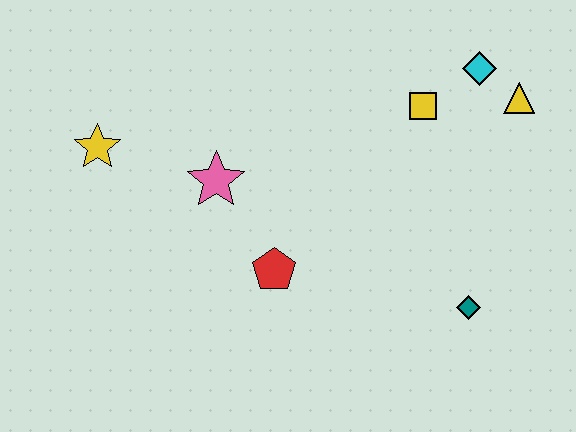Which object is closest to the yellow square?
The cyan diamond is closest to the yellow square.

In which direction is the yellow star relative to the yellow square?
The yellow star is to the left of the yellow square.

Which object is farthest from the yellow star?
The yellow triangle is farthest from the yellow star.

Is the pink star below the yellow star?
Yes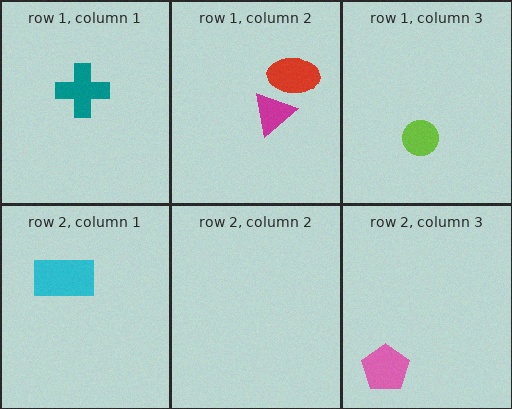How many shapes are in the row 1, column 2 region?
2.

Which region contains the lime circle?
The row 1, column 3 region.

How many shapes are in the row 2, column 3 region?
1.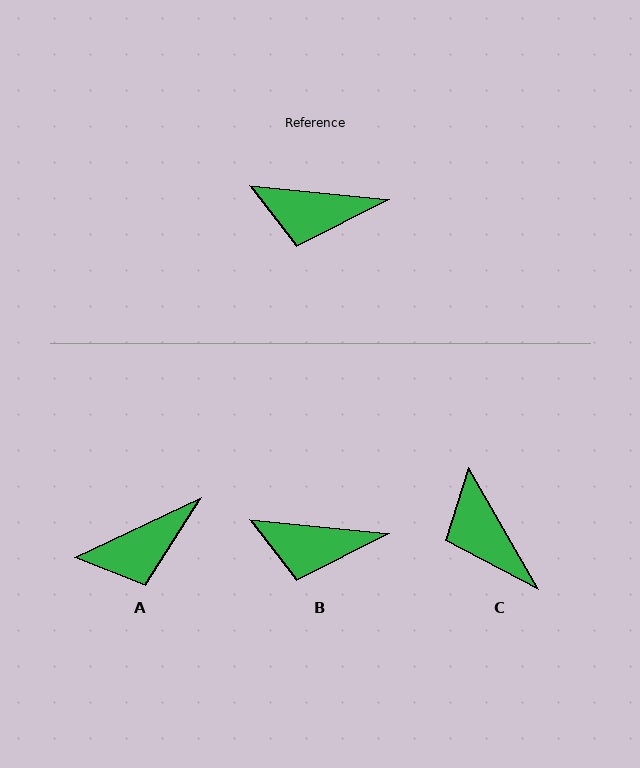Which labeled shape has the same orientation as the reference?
B.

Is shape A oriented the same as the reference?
No, it is off by about 31 degrees.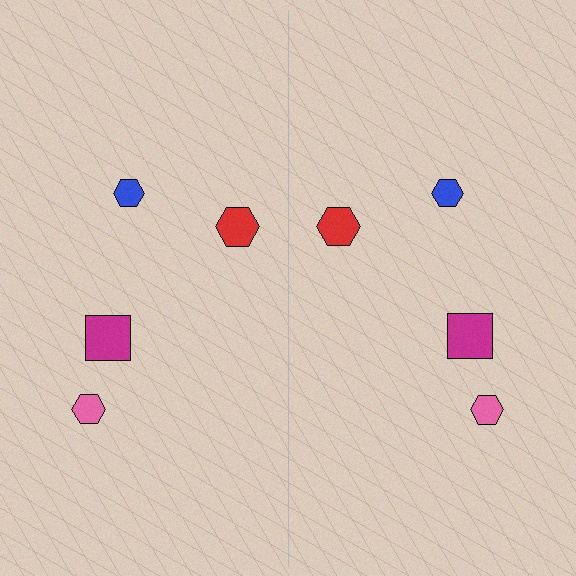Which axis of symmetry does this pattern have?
The pattern has a vertical axis of symmetry running through the center of the image.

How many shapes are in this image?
There are 8 shapes in this image.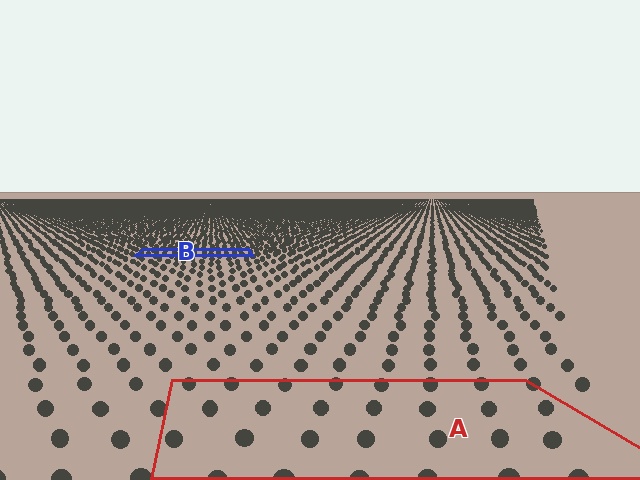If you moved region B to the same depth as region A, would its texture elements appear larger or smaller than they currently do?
They would appear larger. At a closer depth, the same texture elements are projected at a bigger on-screen size.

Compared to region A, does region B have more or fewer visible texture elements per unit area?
Region B has more texture elements per unit area — they are packed more densely because it is farther away.